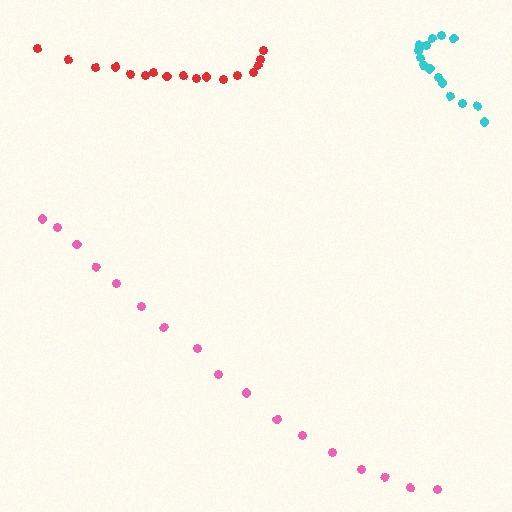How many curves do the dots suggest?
There are 3 distinct paths.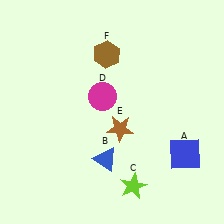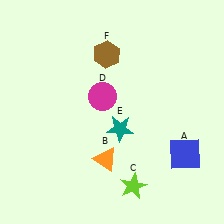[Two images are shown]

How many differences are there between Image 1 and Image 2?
There are 2 differences between the two images.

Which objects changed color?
B changed from blue to orange. E changed from brown to teal.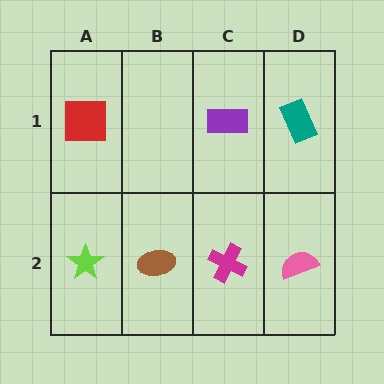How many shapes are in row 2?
4 shapes.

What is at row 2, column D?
A pink semicircle.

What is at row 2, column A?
A lime star.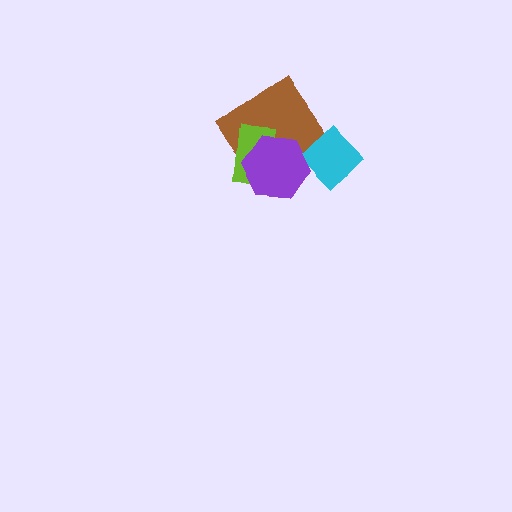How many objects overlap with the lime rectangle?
2 objects overlap with the lime rectangle.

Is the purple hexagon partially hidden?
No, no other shape covers it.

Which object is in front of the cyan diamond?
The purple hexagon is in front of the cyan diamond.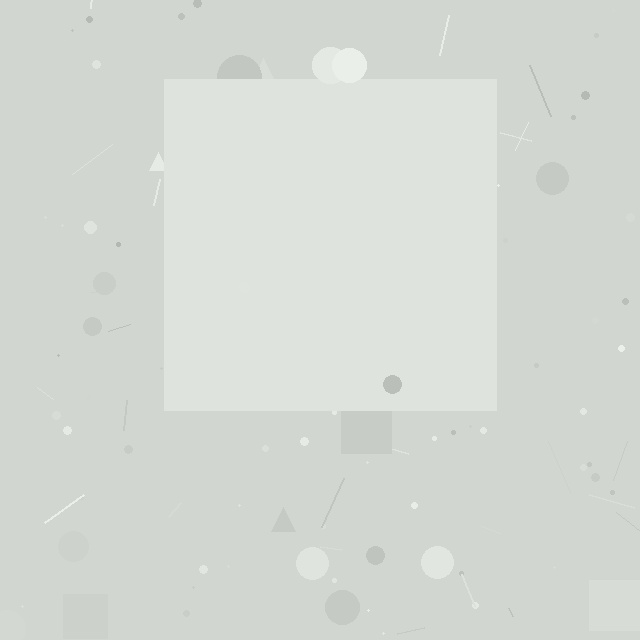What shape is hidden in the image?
A square is hidden in the image.